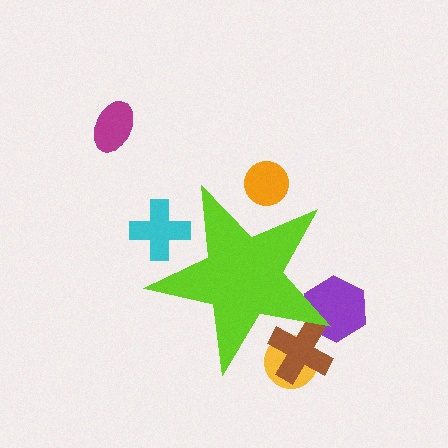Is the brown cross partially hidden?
Yes, the brown cross is partially hidden behind the lime star.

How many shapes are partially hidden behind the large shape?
5 shapes are partially hidden.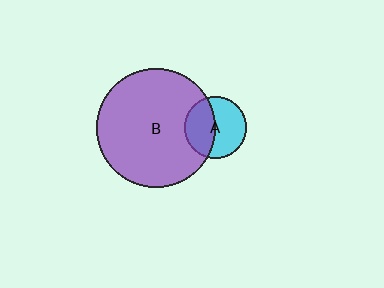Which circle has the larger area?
Circle B (purple).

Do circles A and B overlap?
Yes.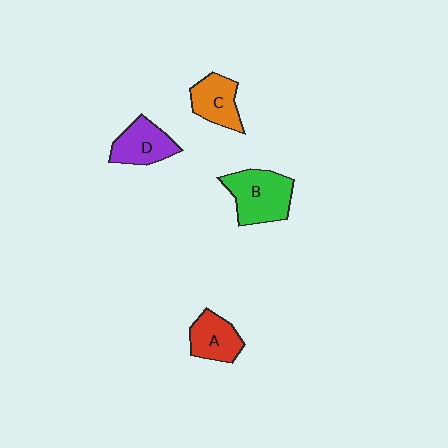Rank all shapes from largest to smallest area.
From largest to smallest: B (green), D (purple), C (orange), A (red).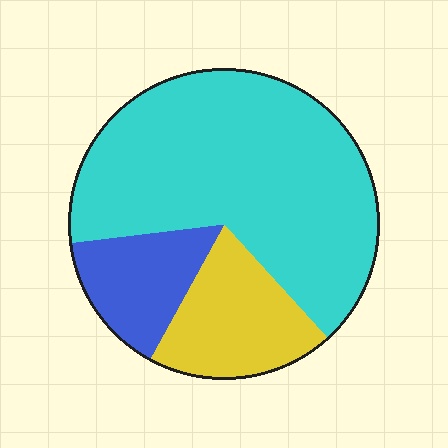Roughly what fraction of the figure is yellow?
Yellow takes up about one fifth (1/5) of the figure.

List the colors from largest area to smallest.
From largest to smallest: cyan, yellow, blue.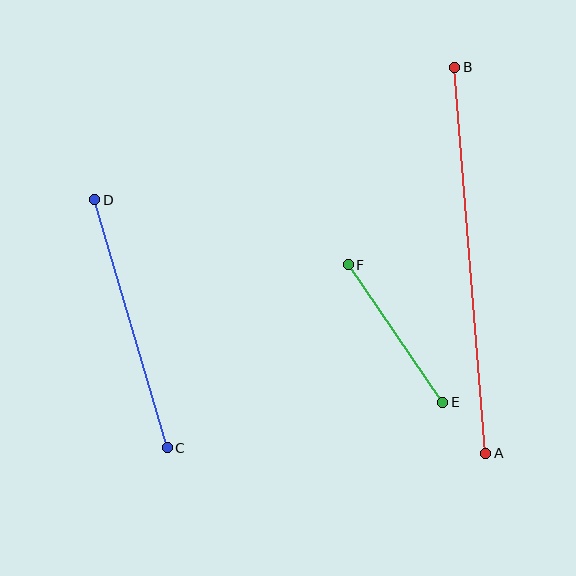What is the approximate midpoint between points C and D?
The midpoint is at approximately (131, 324) pixels.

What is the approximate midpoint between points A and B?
The midpoint is at approximately (470, 260) pixels.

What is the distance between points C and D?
The distance is approximately 258 pixels.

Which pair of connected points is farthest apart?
Points A and B are farthest apart.